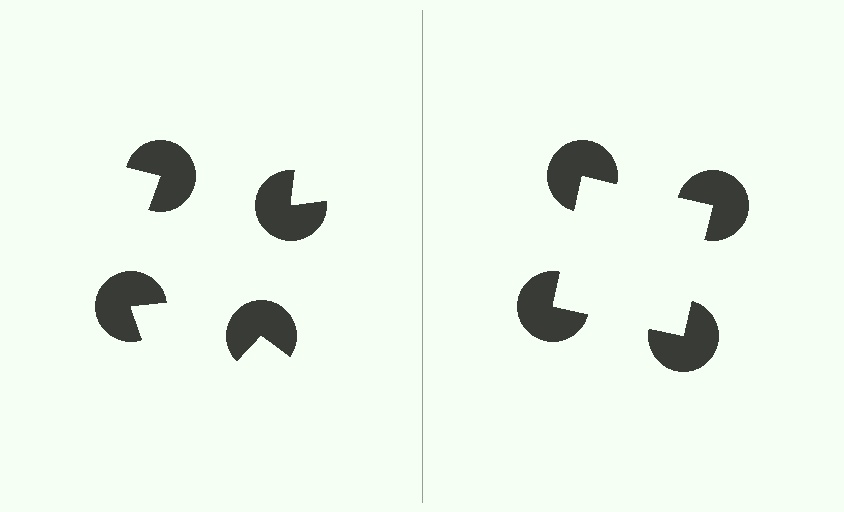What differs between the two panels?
The pac-man discs are positioned identically on both sides; only the wedge orientations differ. On the right they align to a square; on the left they are misaligned.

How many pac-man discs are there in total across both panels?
8 — 4 on each side.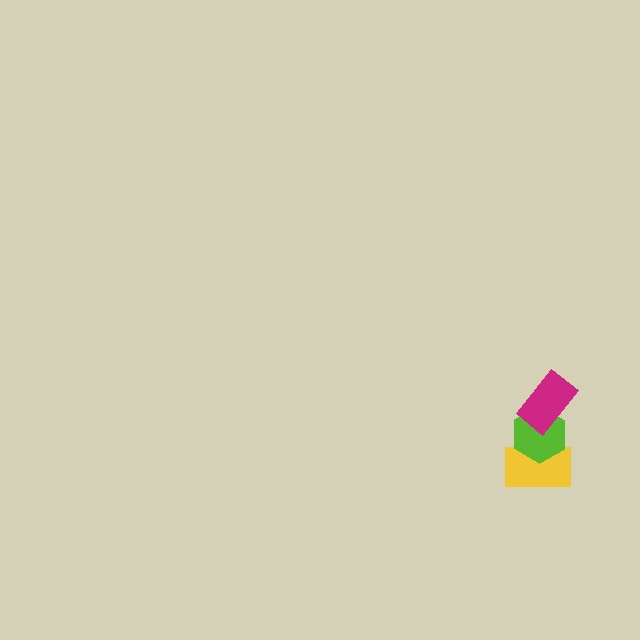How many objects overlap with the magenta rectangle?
1 object overlaps with the magenta rectangle.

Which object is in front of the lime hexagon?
The magenta rectangle is in front of the lime hexagon.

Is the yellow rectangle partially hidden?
Yes, it is partially covered by another shape.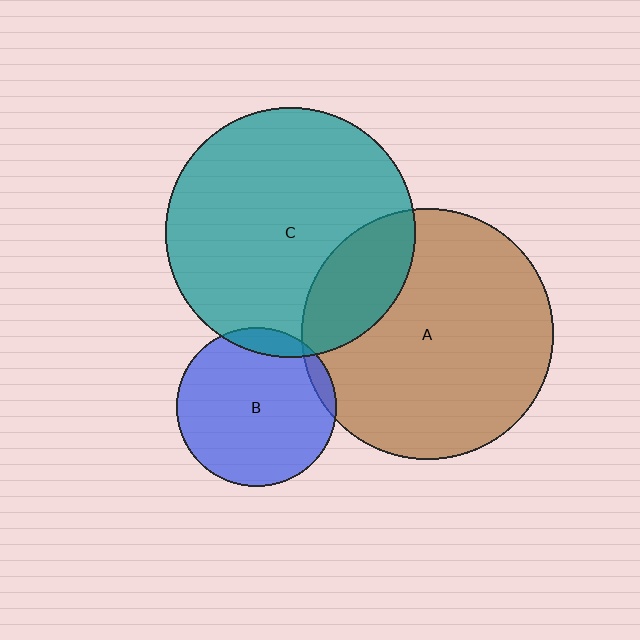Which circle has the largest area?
Circle A (brown).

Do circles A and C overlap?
Yes.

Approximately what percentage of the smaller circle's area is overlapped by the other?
Approximately 20%.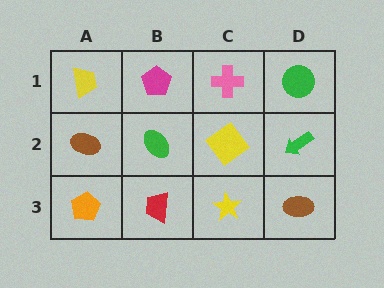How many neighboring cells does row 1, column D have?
2.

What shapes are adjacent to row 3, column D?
A green arrow (row 2, column D), a yellow star (row 3, column C).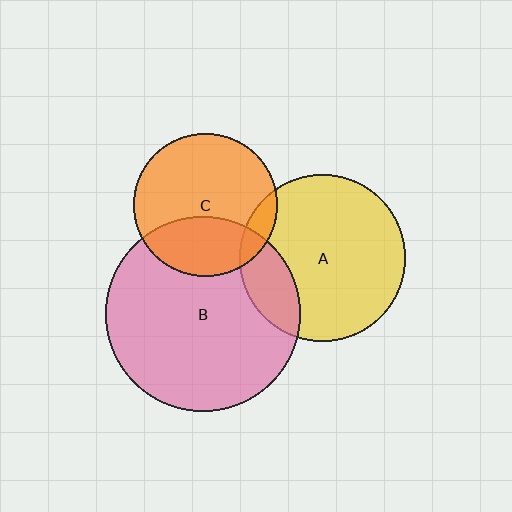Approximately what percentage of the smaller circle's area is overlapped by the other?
Approximately 20%.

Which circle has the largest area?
Circle B (pink).